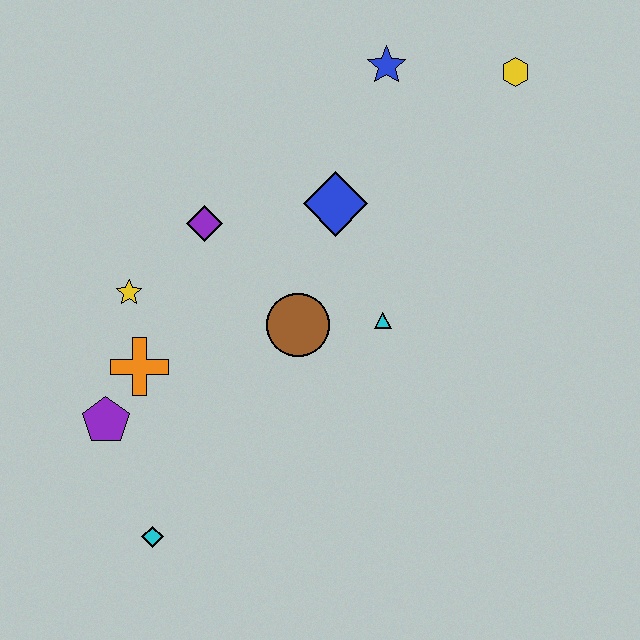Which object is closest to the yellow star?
The orange cross is closest to the yellow star.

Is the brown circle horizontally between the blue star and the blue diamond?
No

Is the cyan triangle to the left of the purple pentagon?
No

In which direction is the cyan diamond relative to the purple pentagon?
The cyan diamond is below the purple pentagon.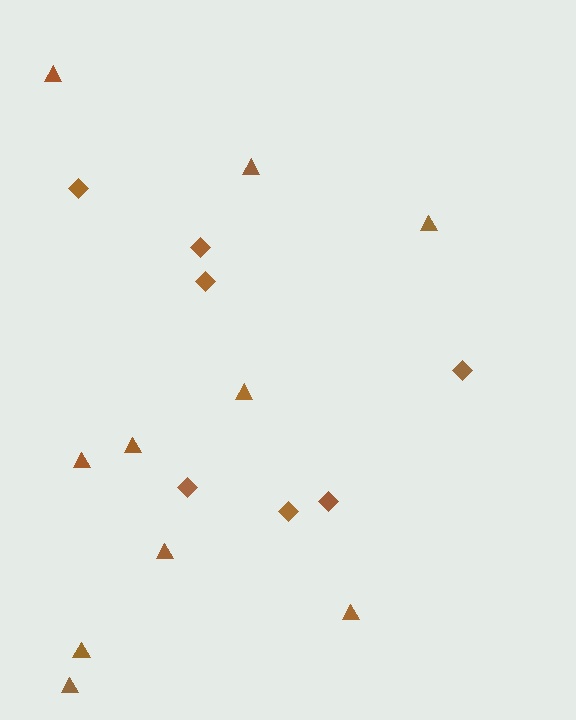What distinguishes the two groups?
There are 2 groups: one group of triangles (10) and one group of diamonds (7).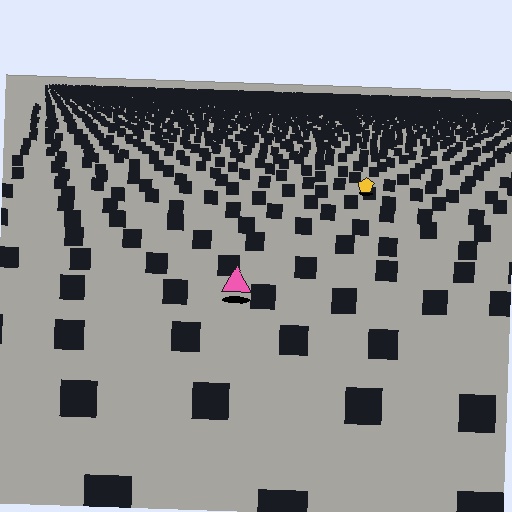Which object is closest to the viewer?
The pink triangle is closest. The texture marks near it are larger and more spread out.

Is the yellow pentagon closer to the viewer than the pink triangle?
No. The pink triangle is closer — you can tell from the texture gradient: the ground texture is coarser near it.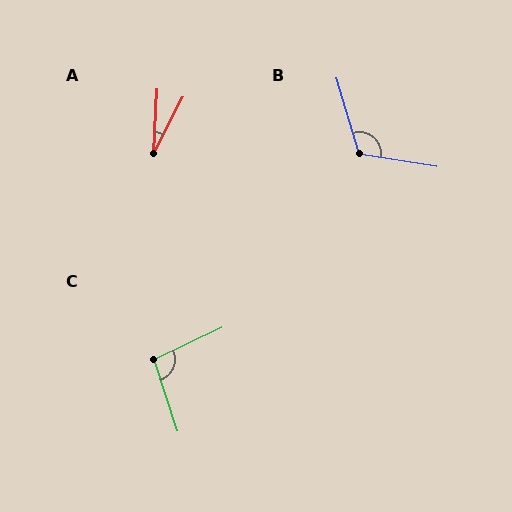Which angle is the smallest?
A, at approximately 25 degrees.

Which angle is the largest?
B, at approximately 116 degrees.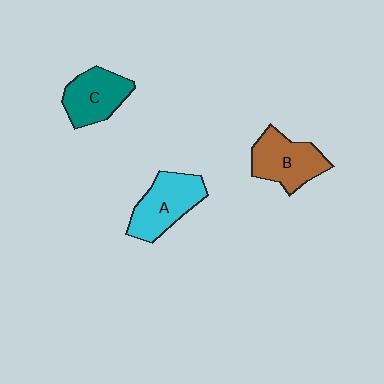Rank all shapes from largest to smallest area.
From largest to smallest: A (cyan), B (brown), C (teal).